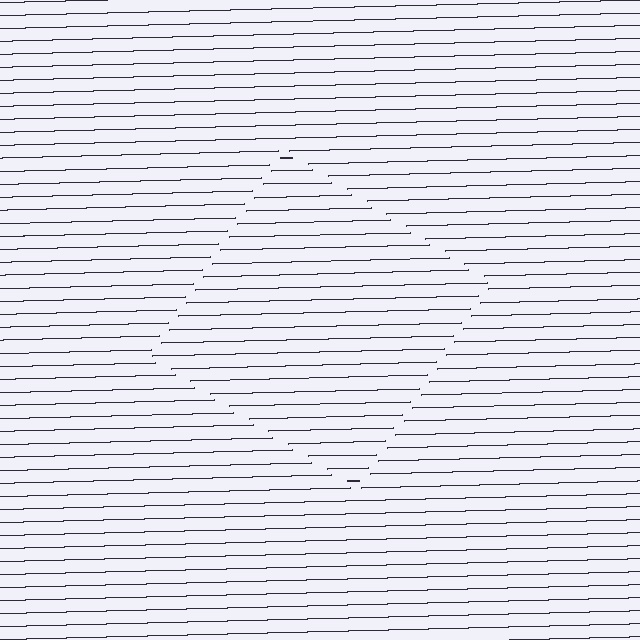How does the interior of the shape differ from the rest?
The interior of the shape contains the same grating, shifted by half a period — the contour is defined by the phase discontinuity where line-ends from the inner and outer gratings abut.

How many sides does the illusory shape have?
4 sides — the line-ends trace a square.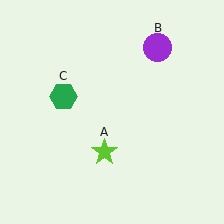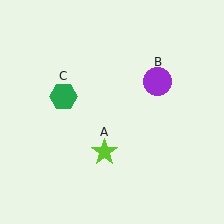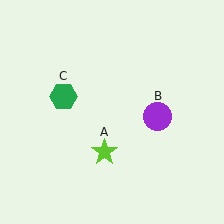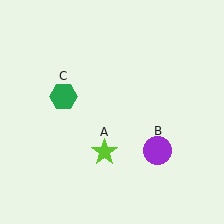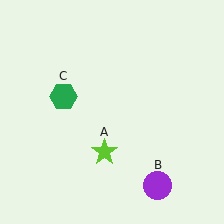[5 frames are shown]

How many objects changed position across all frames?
1 object changed position: purple circle (object B).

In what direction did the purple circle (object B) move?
The purple circle (object B) moved down.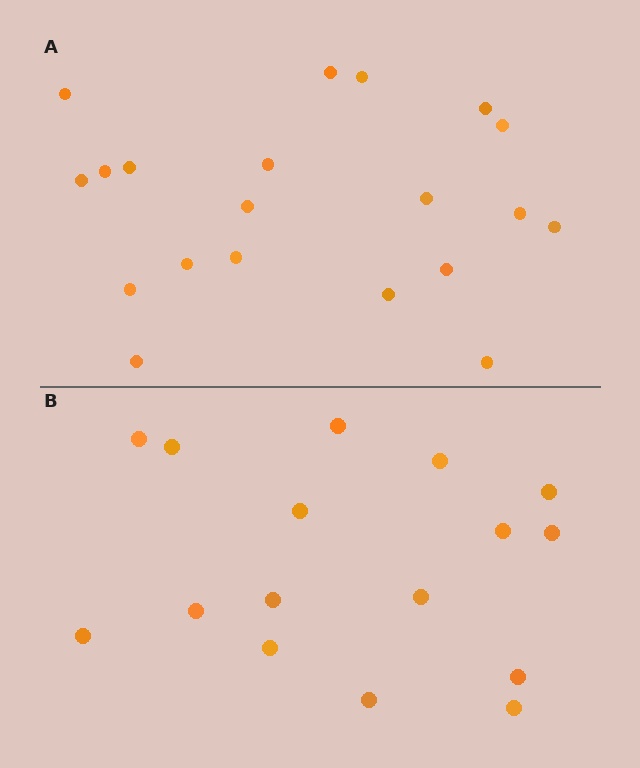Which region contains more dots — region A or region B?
Region A (the top region) has more dots.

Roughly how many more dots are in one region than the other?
Region A has about 4 more dots than region B.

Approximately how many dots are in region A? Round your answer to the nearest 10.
About 20 dots.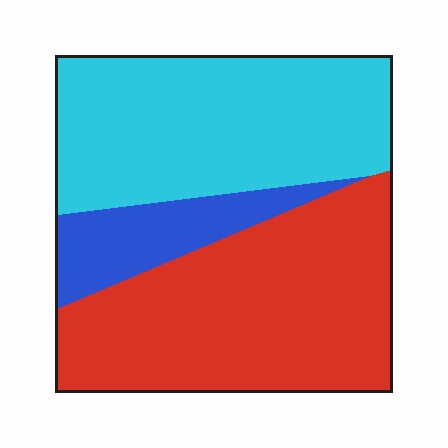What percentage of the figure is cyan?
Cyan takes up about two fifths (2/5) of the figure.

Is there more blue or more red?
Red.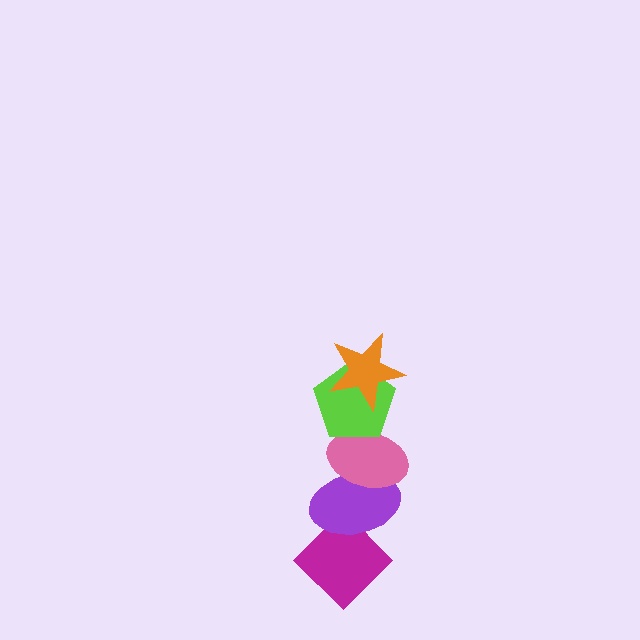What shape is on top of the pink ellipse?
The lime pentagon is on top of the pink ellipse.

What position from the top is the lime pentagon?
The lime pentagon is 2nd from the top.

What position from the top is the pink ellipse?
The pink ellipse is 3rd from the top.